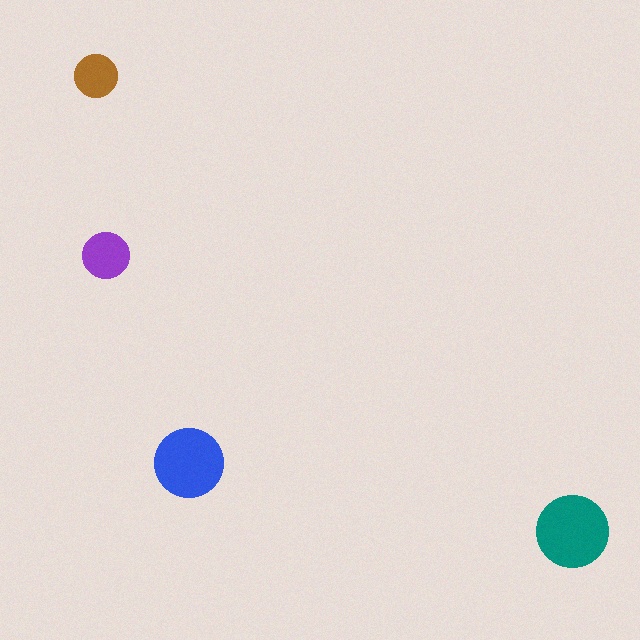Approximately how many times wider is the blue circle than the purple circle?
About 1.5 times wider.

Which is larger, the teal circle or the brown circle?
The teal one.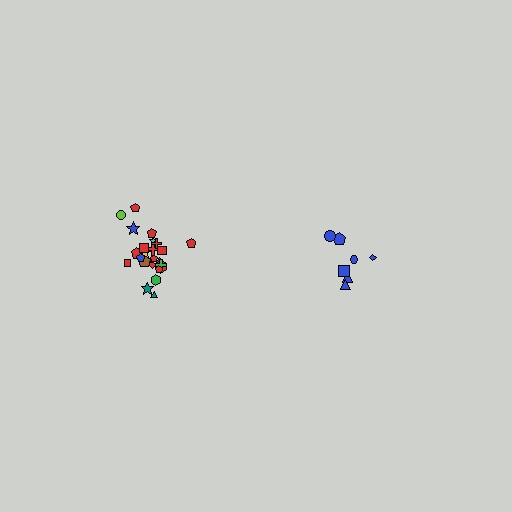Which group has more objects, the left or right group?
The left group.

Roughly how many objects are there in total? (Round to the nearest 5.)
Roughly 30 objects in total.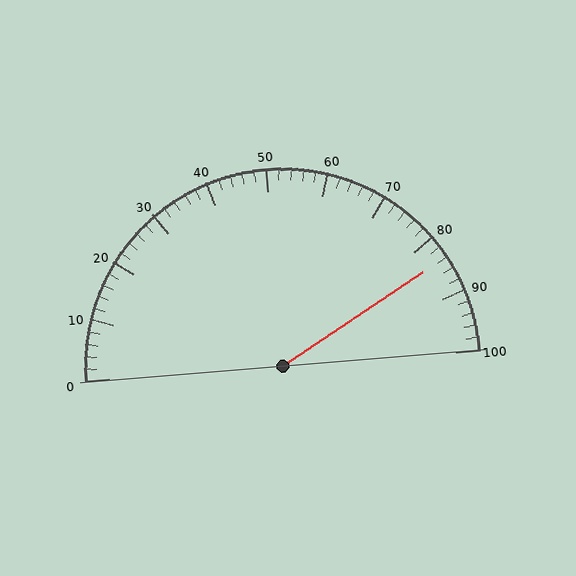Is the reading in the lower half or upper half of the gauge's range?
The reading is in the upper half of the range (0 to 100).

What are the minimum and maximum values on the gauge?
The gauge ranges from 0 to 100.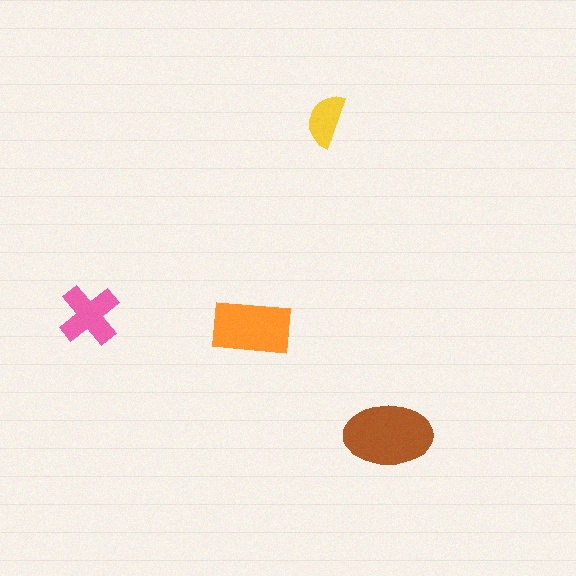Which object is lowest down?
The brown ellipse is bottommost.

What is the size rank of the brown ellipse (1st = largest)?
1st.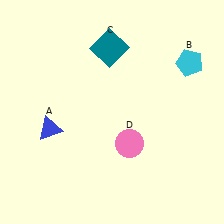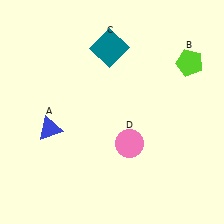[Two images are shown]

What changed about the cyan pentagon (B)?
In Image 1, B is cyan. In Image 2, it changed to lime.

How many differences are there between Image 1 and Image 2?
There is 1 difference between the two images.